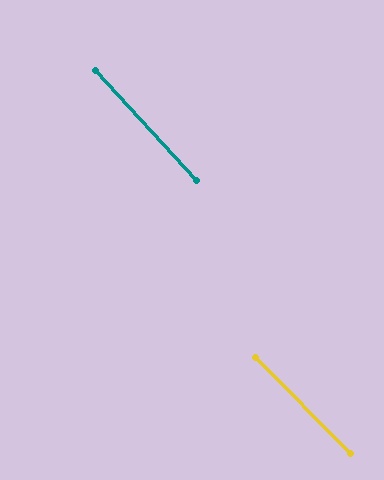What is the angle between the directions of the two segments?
Approximately 2 degrees.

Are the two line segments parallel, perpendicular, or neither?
Parallel — their directions differ by only 1.9°.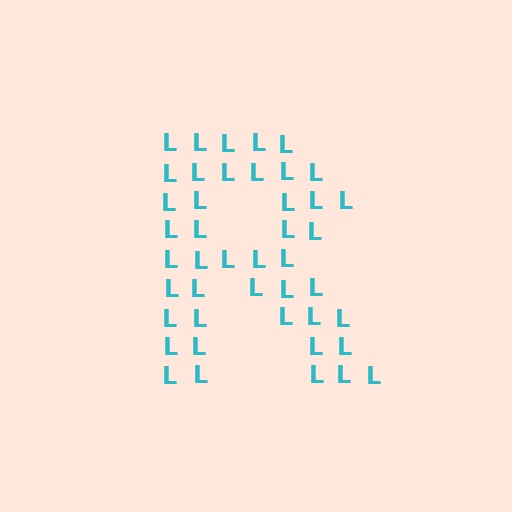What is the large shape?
The large shape is the letter R.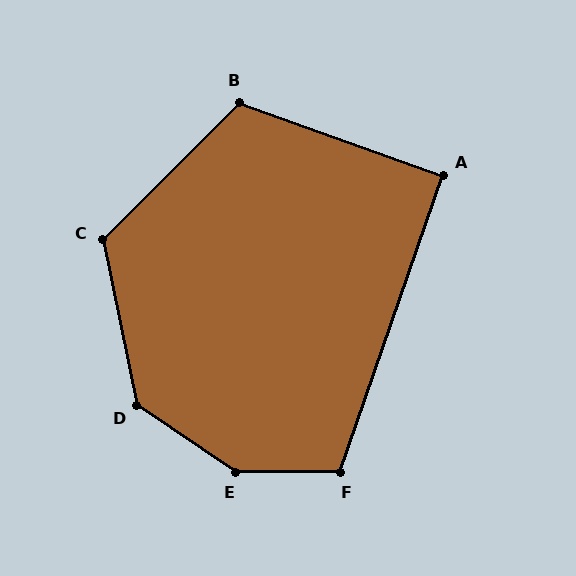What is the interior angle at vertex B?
Approximately 115 degrees (obtuse).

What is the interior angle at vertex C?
Approximately 123 degrees (obtuse).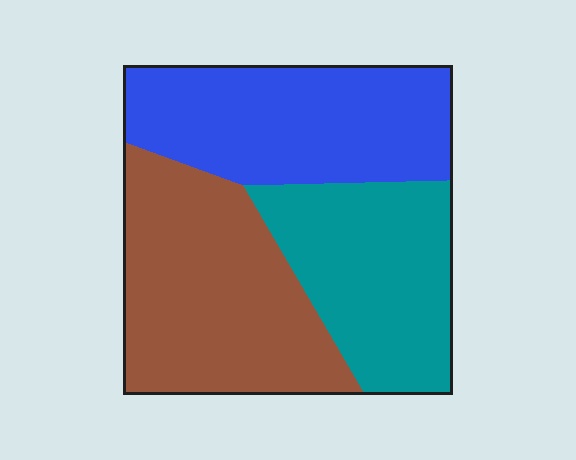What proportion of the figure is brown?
Brown takes up about three eighths (3/8) of the figure.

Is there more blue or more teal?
Blue.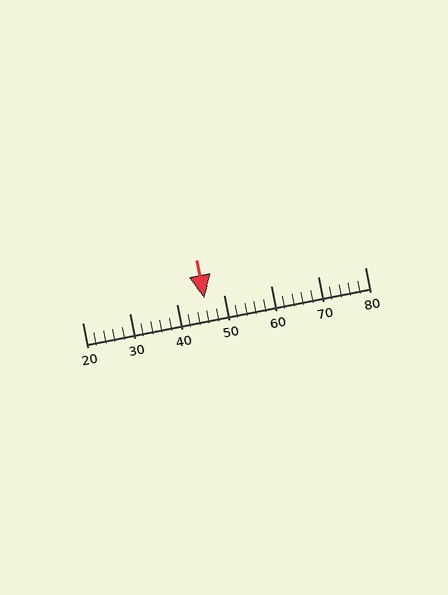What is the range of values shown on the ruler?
The ruler shows values from 20 to 80.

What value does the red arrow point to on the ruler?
The red arrow points to approximately 46.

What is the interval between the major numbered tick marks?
The major tick marks are spaced 10 units apart.